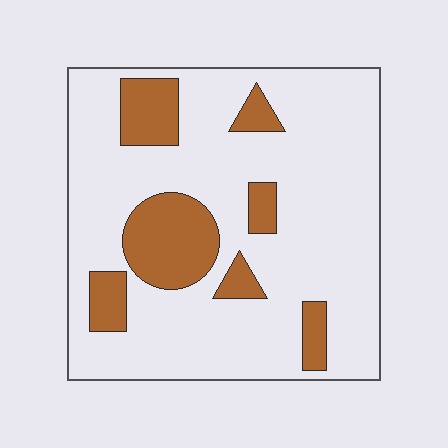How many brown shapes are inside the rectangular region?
7.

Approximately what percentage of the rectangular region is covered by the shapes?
Approximately 20%.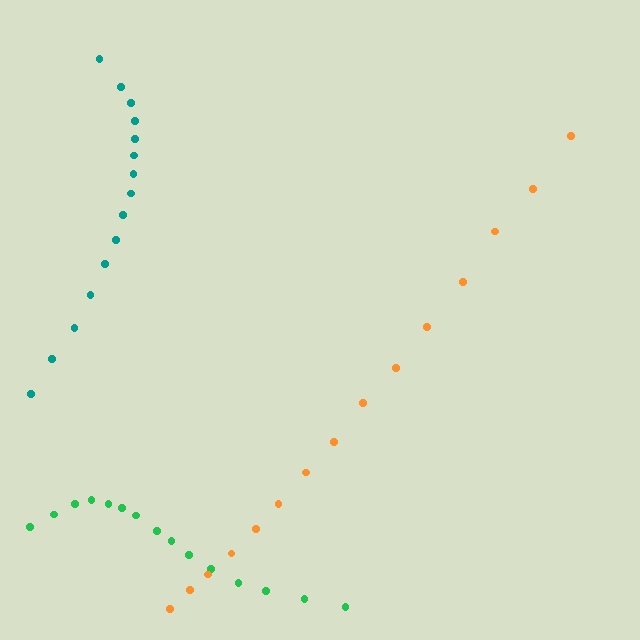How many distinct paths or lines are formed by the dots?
There are 3 distinct paths.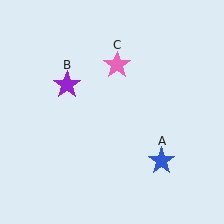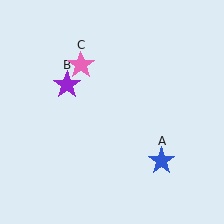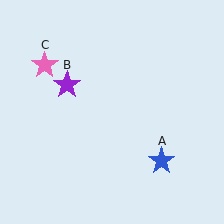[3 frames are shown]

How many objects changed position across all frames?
1 object changed position: pink star (object C).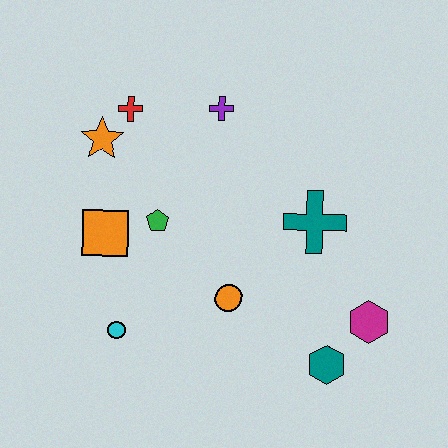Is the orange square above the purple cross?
No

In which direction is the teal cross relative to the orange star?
The teal cross is to the right of the orange star.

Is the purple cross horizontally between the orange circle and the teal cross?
No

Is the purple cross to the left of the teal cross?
Yes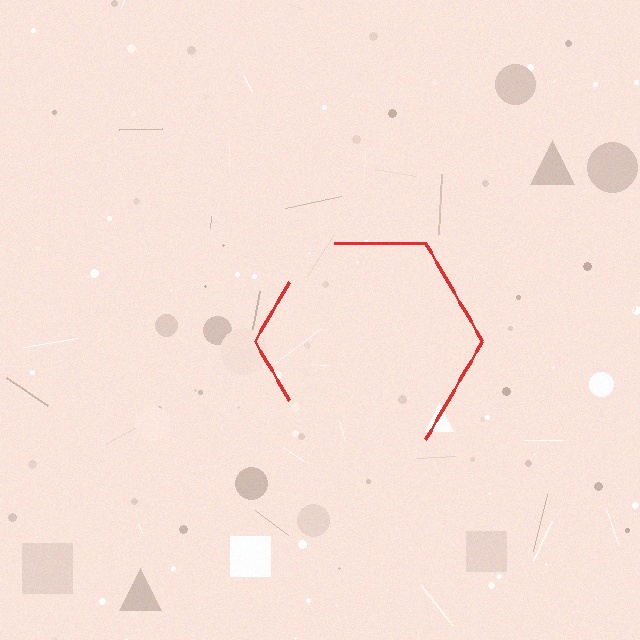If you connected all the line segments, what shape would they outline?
They would outline a hexagon.